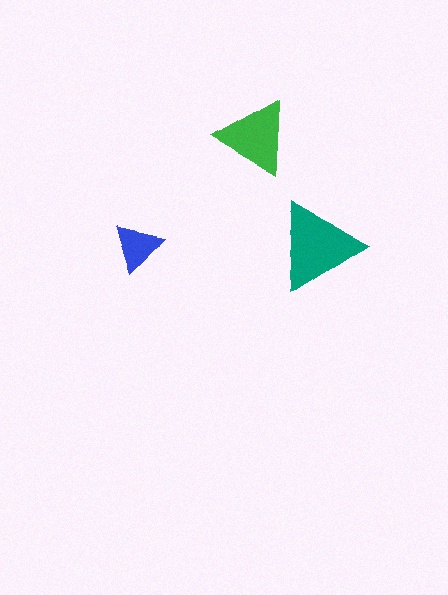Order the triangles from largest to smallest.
the teal one, the green one, the blue one.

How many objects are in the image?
There are 3 objects in the image.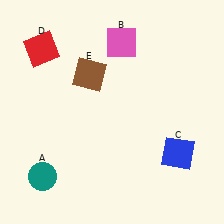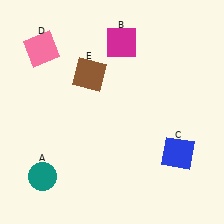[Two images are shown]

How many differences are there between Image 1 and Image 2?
There are 2 differences between the two images.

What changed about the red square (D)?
In Image 1, D is red. In Image 2, it changed to pink.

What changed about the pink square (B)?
In Image 1, B is pink. In Image 2, it changed to magenta.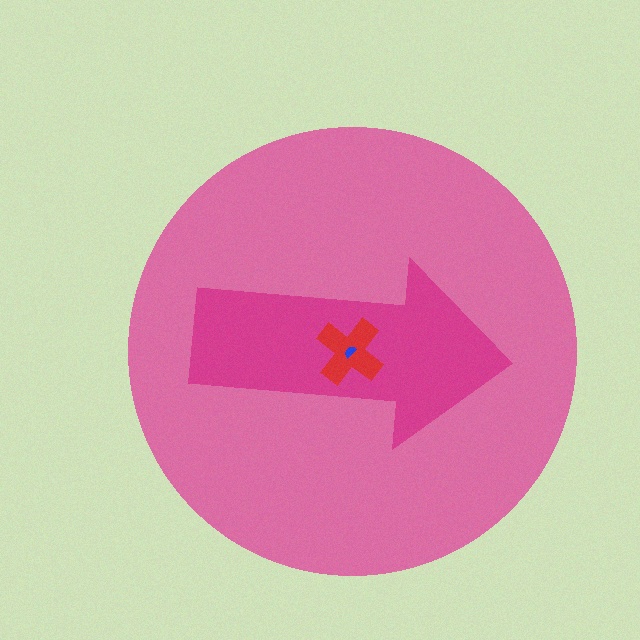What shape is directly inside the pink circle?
The magenta arrow.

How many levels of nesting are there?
4.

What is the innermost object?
The blue semicircle.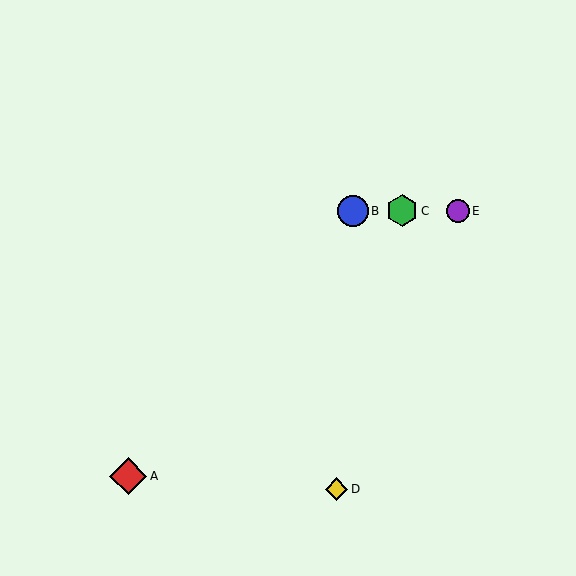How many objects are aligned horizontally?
3 objects (B, C, E) are aligned horizontally.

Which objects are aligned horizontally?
Objects B, C, E are aligned horizontally.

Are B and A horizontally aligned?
No, B is at y≈211 and A is at y≈476.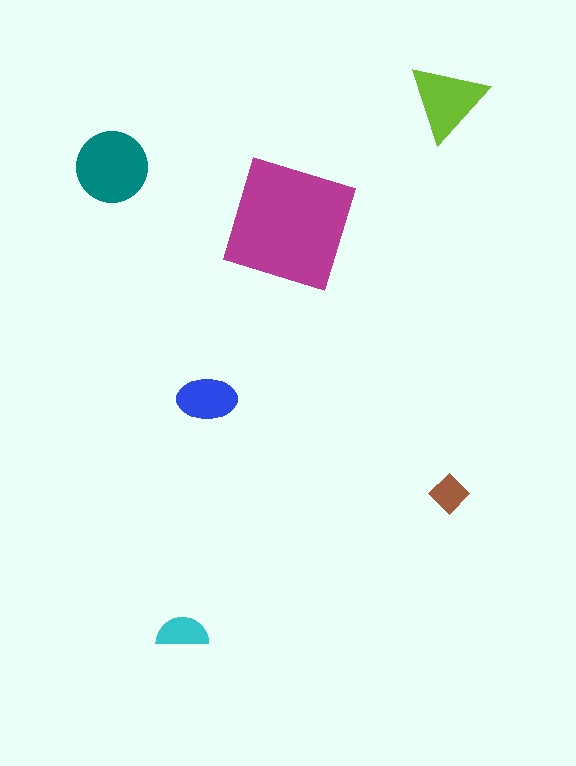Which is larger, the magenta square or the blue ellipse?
The magenta square.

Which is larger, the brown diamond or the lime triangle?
The lime triangle.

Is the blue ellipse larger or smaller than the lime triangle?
Smaller.